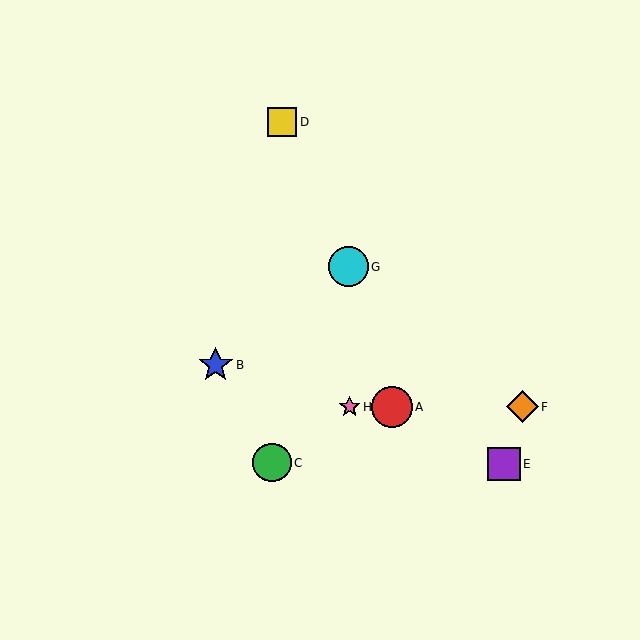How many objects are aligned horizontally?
3 objects (A, F, H) are aligned horizontally.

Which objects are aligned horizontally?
Objects A, F, H are aligned horizontally.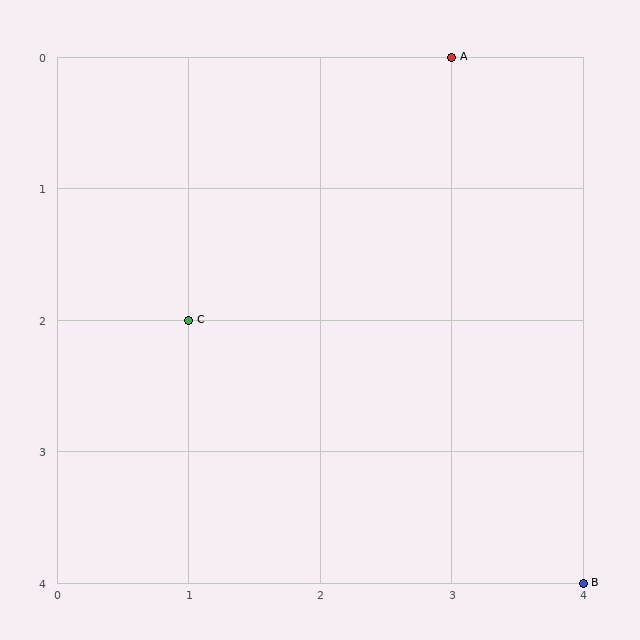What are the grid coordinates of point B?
Point B is at grid coordinates (4, 4).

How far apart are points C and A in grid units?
Points C and A are 2 columns and 2 rows apart (about 2.8 grid units diagonally).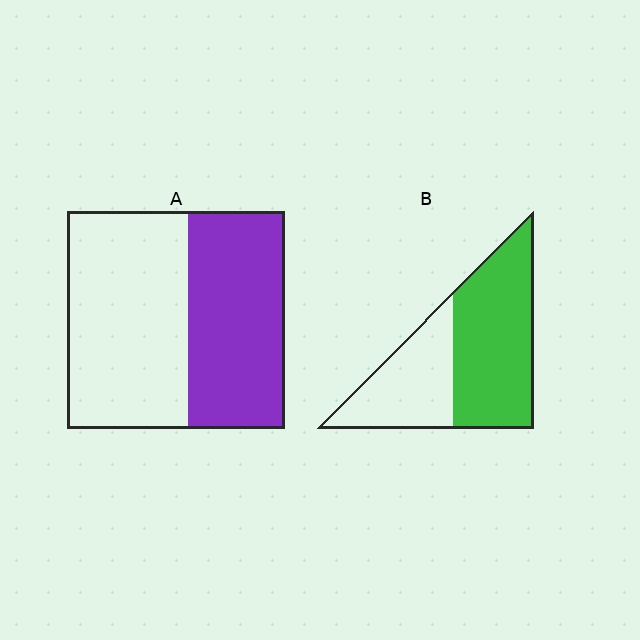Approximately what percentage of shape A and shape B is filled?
A is approximately 45% and B is approximately 60%.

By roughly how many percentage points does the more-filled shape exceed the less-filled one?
By roughly 15 percentage points (B over A).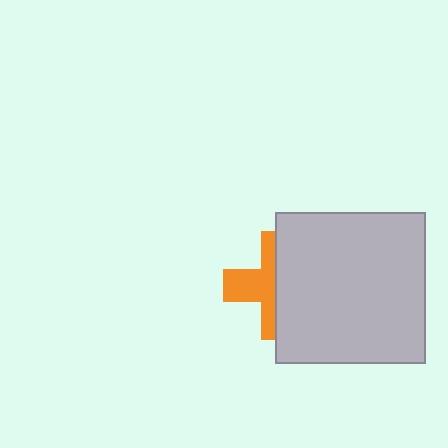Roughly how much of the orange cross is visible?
About half of it is visible (roughly 46%).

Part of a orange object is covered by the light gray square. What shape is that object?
It is a cross.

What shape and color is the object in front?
The object in front is a light gray square.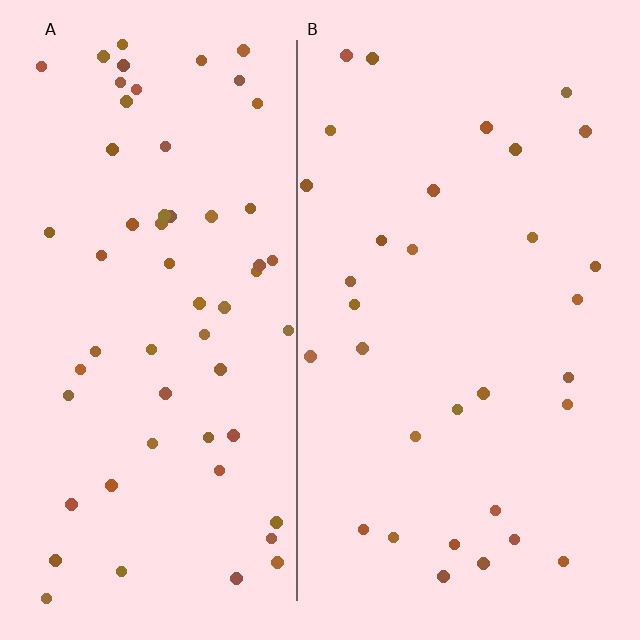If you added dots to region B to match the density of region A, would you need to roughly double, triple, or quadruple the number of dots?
Approximately double.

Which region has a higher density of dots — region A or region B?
A (the left).